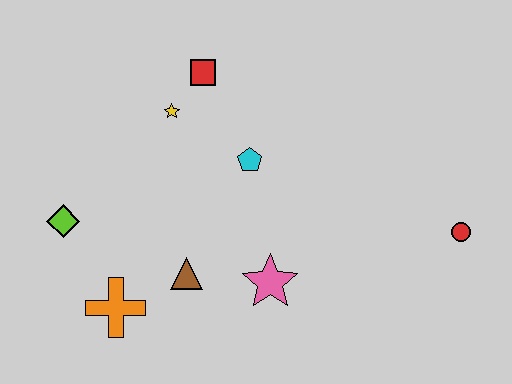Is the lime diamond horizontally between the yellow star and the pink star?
No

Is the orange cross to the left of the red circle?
Yes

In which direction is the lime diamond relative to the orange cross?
The lime diamond is above the orange cross.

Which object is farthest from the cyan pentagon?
The red circle is farthest from the cyan pentagon.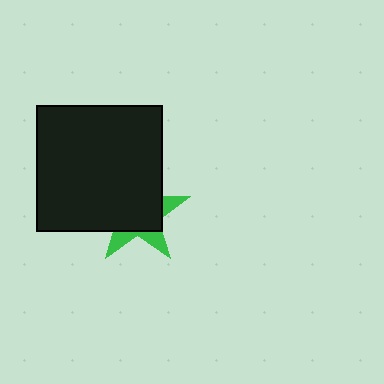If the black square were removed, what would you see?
You would see the complete green star.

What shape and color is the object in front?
The object in front is a black square.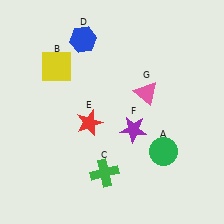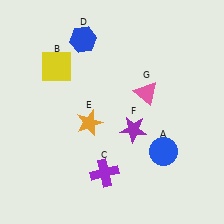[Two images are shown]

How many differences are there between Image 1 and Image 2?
There are 3 differences between the two images.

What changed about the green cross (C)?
In Image 1, C is green. In Image 2, it changed to purple.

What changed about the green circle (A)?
In Image 1, A is green. In Image 2, it changed to blue.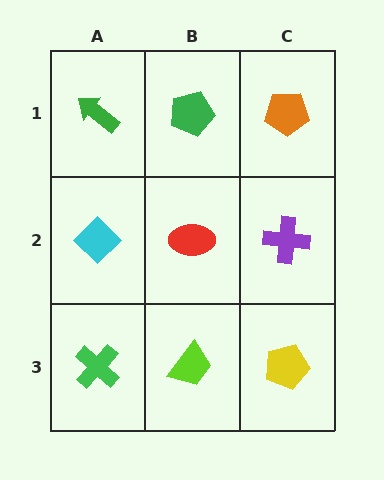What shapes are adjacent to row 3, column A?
A cyan diamond (row 2, column A), a lime trapezoid (row 3, column B).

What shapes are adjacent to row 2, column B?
A green pentagon (row 1, column B), a lime trapezoid (row 3, column B), a cyan diamond (row 2, column A), a purple cross (row 2, column C).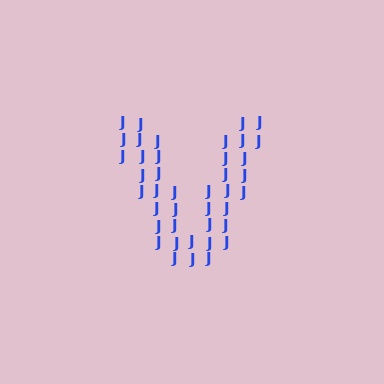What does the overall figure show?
The overall figure shows the letter V.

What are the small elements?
The small elements are letter J's.